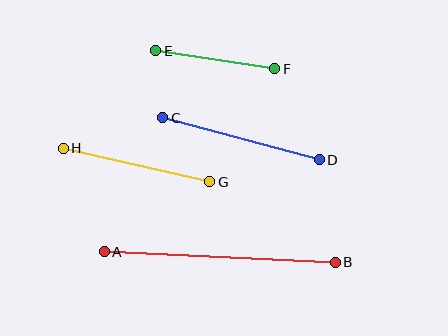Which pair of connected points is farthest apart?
Points A and B are farthest apart.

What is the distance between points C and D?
The distance is approximately 162 pixels.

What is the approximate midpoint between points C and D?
The midpoint is at approximately (241, 139) pixels.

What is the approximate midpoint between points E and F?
The midpoint is at approximately (215, 60) pixels.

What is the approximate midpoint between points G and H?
The midpoint is at approximately (136, 165) pixels.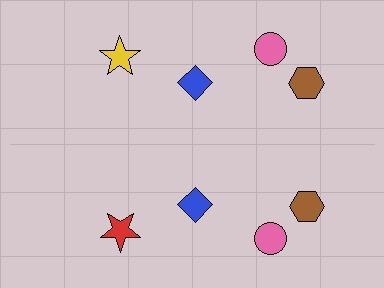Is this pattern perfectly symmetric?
No, the pattern is not perfectly symmetric. The red star on the bottom side breaks the symmetry — its mirror counterpart is yellow.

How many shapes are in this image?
There are 8 shapes in this image.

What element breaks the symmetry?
The red star on the bottom side breaks the symmetry — its mirror counterpart is yellow.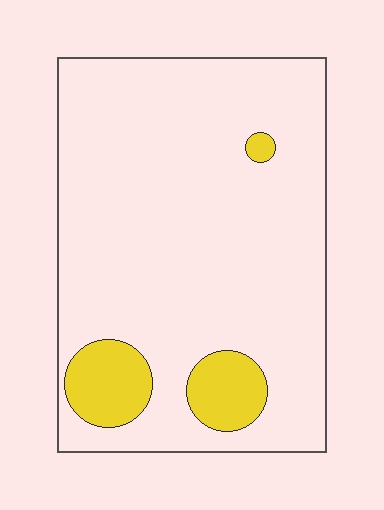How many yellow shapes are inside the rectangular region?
3.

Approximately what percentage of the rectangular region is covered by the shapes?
Approximately 10%.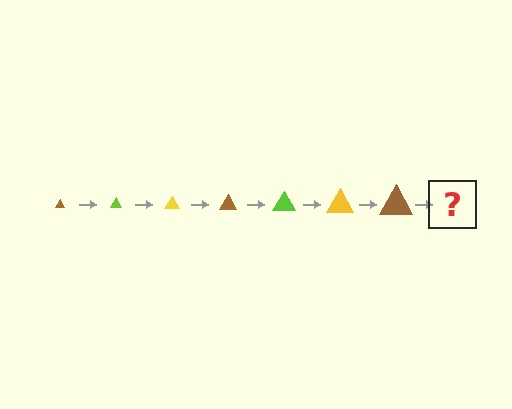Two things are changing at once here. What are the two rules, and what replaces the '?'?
The two rules are that the triangle grows larger each step and the color cycles through brown, lime, and yellow. The '?' should be a lime triangle, larger than the previous one.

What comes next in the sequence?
The next element should be a lime triangle, larger than the previous one.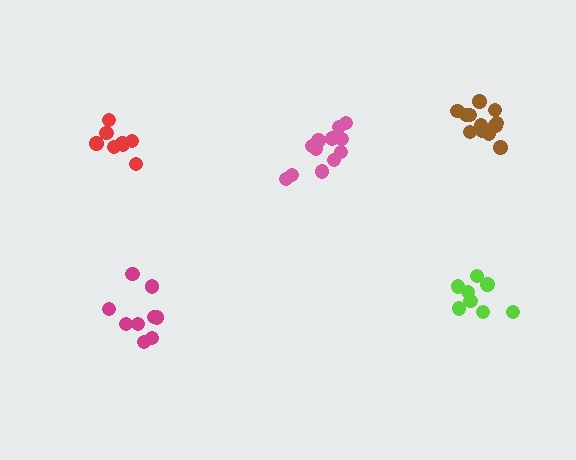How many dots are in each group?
Group 1: 9 dots, Group 2: 12 dots, Group 3: 8 dots, Group 4: 8 dots, Group 5: 12 dots (49 total).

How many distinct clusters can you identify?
There are 5 distinct clusters.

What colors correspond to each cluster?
The clusters are colored: magenta, pink, lime, red, brown.